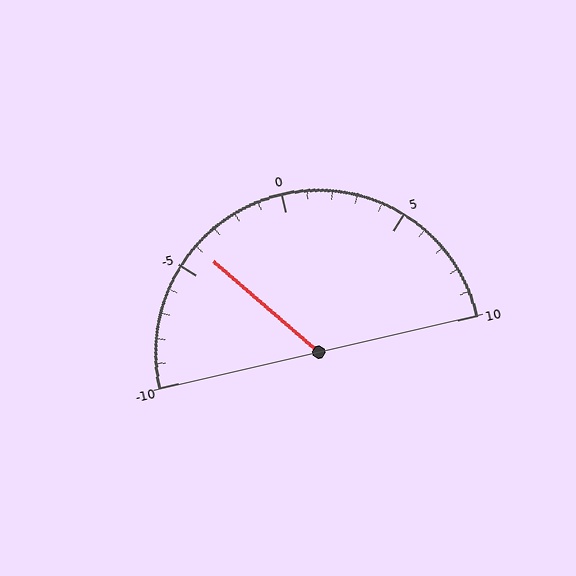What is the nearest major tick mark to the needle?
The nearest major tick mark is -5.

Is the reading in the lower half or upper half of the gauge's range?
The reading is in the lower half of the range (-10 to 10).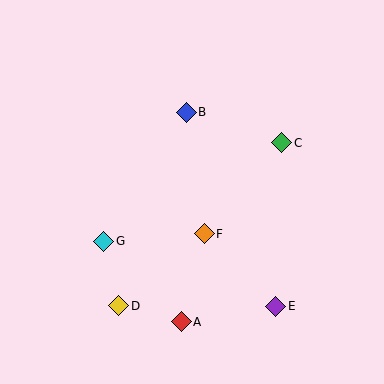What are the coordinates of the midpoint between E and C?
The midpoint between E and C is at (279, 224).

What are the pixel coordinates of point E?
Point E is at (276, 306).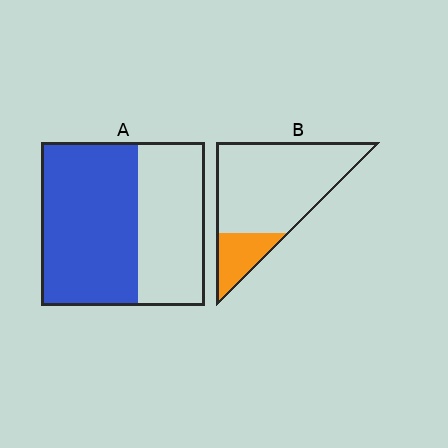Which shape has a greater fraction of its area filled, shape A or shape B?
Shape A.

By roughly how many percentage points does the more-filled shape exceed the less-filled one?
By roughly 40 percentage points (A over B).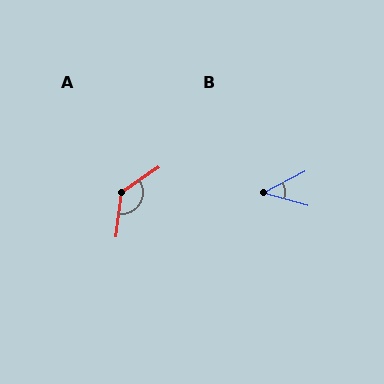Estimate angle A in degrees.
Approximately 131 degrees.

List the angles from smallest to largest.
B (44°), A (131°).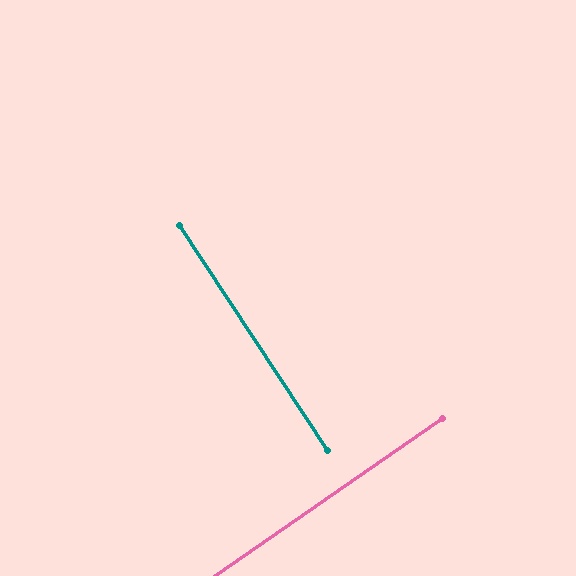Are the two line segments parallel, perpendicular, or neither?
Perpendicular — they meet at approximately 89°.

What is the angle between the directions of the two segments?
Approximately 89 degrees.